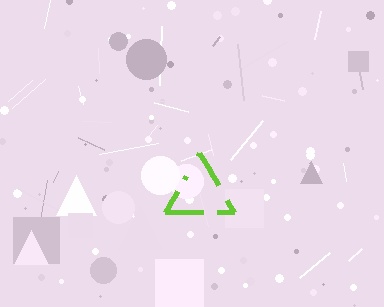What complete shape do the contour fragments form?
The contour fragments form a triangle.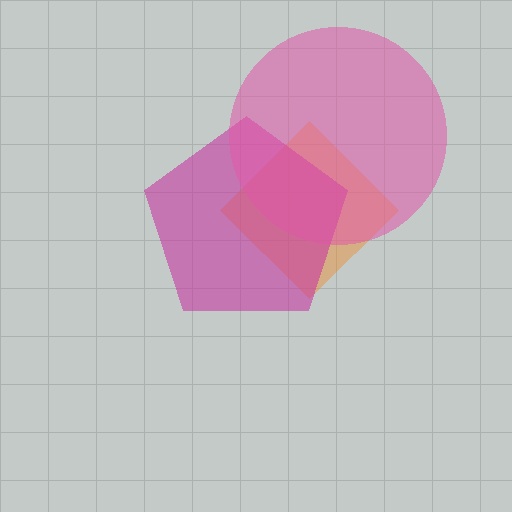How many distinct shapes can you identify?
There are 3 distinct shapes: an orange diamond, a magenta pentagon, a pink circle.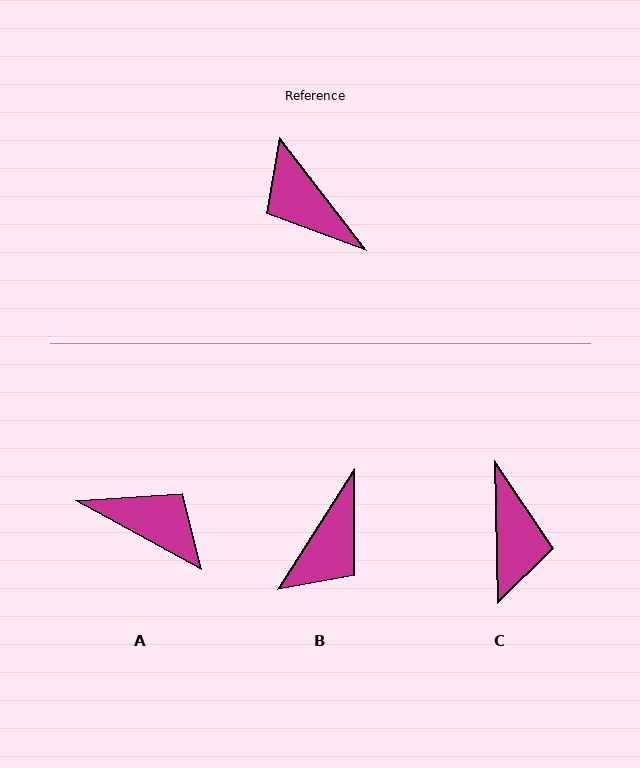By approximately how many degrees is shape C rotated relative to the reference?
Approximately 144 degrees counter-clockwise.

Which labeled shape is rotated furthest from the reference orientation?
A, about 156 degrees away.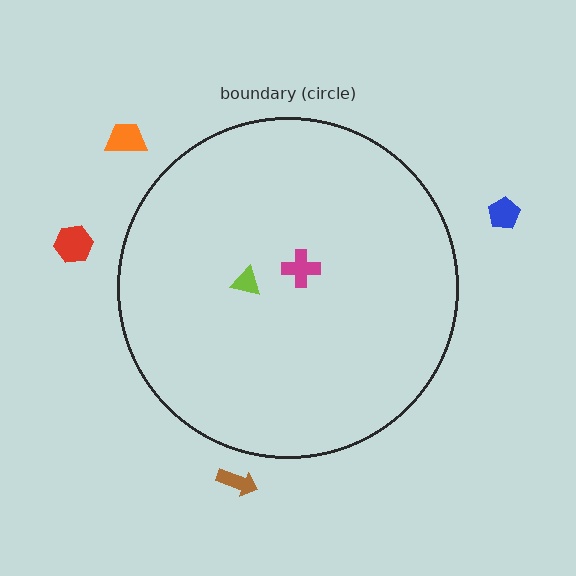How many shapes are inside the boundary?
2 inside, 4 outside.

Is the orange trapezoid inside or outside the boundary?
Outside.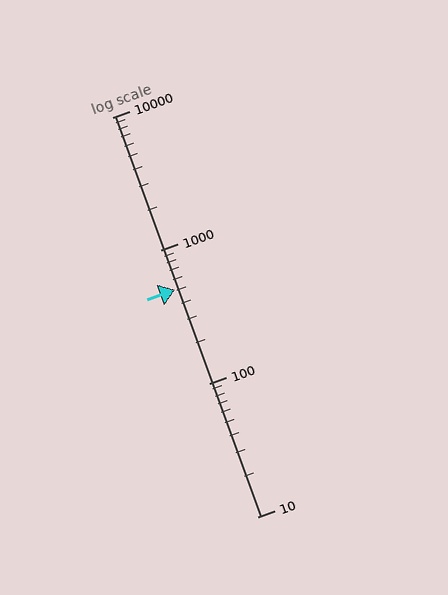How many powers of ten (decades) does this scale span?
The scale spans 3 decades, from 10 to 10000.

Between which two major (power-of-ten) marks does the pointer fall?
The pointer is between 100 and 1000.